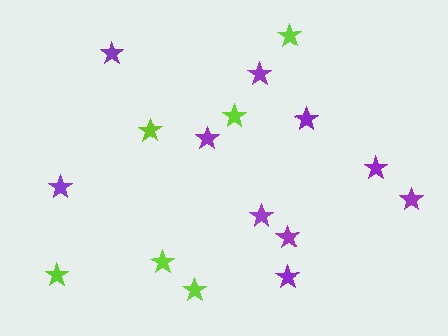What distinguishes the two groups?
There are 2 groups: one group of purple stars (10) and one group of lime stars (6).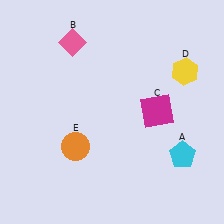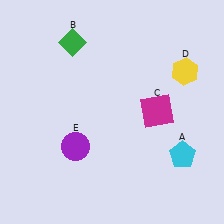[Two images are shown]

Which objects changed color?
B changed from pink to green. E changed from orange to purple.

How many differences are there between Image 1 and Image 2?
There are 2 differences between the two images.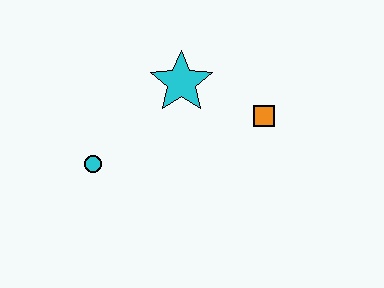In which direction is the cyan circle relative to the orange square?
The cyan circle is to the left of the orange square.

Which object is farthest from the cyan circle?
The orange square is farthest from the cyan circle.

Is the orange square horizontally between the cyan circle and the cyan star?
No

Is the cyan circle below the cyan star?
Yes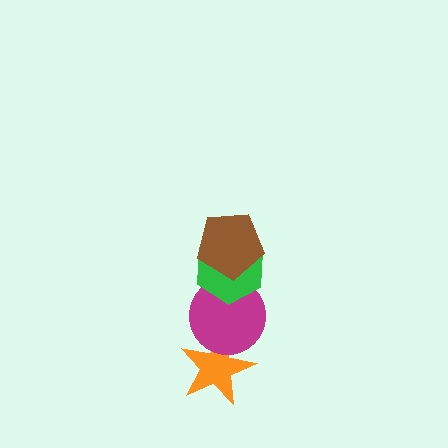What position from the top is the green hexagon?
The green hexagon is 2nd from the top.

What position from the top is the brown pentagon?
The brown pentagon is 1st from the top.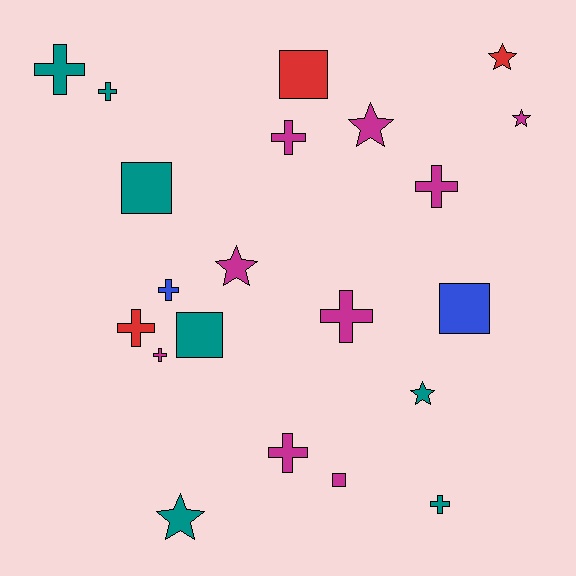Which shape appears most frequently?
Cross, with 10 objects.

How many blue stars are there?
There are no blue stars.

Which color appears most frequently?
Magenta, with 9 objects.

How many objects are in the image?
There are 21 objects.